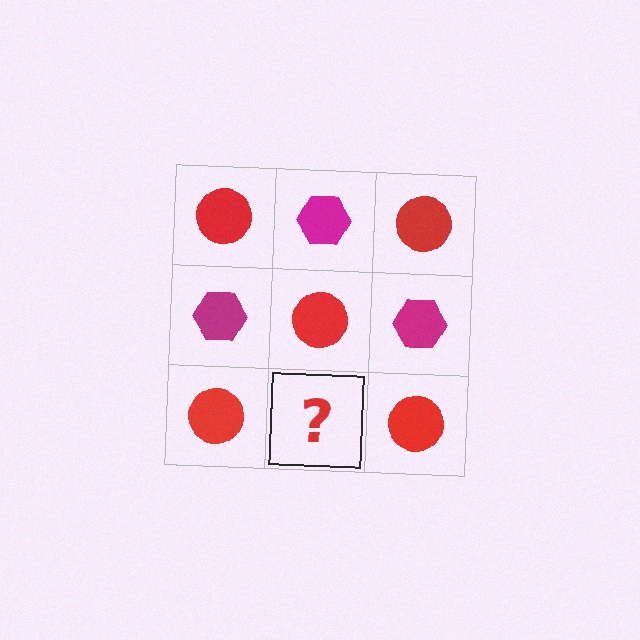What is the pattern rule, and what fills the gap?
The rule is that it alternates red circle and magenta hexagon in a checkerboard pattern. The gap should be filled with a magenta hexagon.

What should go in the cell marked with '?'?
The missing cell should contain a magenta hexagon.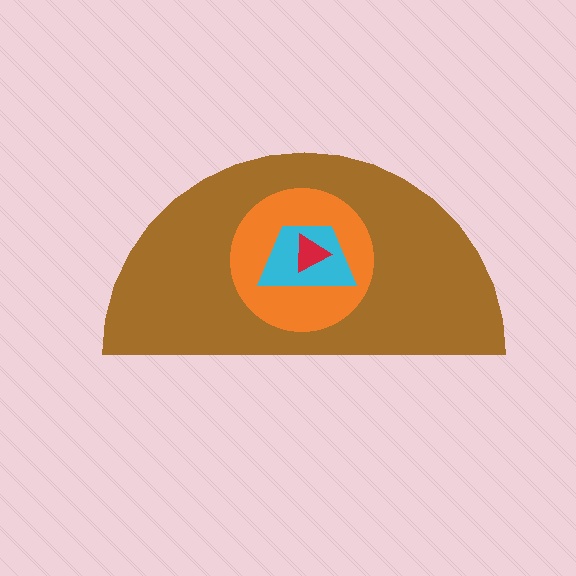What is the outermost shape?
The brown semicircle.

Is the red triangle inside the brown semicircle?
Yes.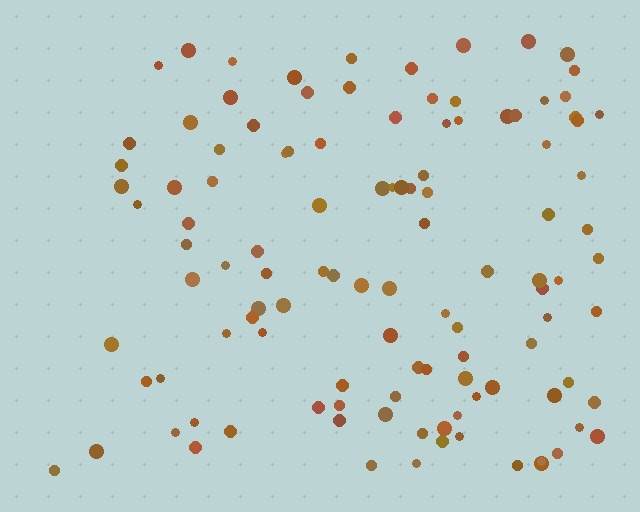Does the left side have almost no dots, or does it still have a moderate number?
Still a moderate number, just noticeably fewer than the right.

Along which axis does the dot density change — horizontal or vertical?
Horizontal.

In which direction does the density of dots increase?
From left to right, with the right side densest.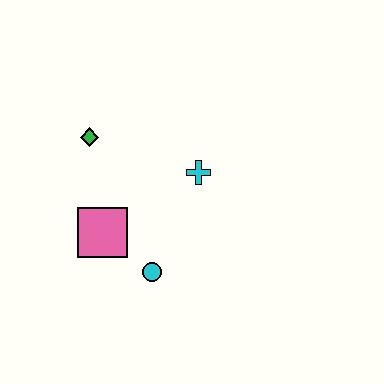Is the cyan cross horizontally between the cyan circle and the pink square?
No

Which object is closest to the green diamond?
The pink square is closest to the green diamond.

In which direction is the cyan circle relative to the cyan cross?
The cyan circle is below the cyan cross.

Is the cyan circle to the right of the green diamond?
Yes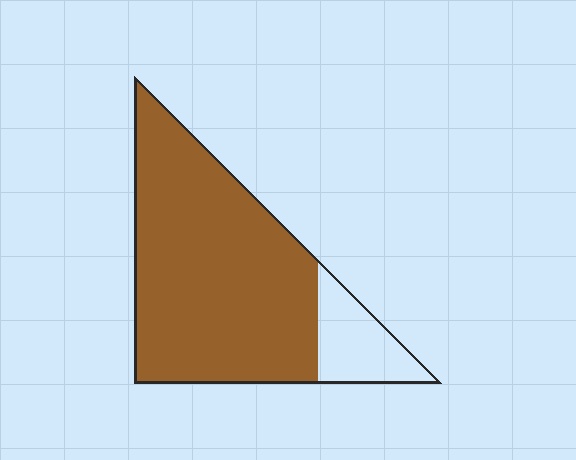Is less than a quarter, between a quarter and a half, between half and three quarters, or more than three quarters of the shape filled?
More than three quarters.